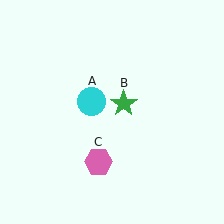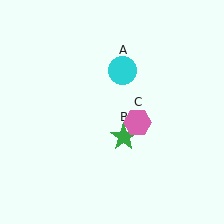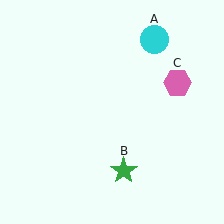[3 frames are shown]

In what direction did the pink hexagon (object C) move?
The pink hexagon (object C) moved up and to the right.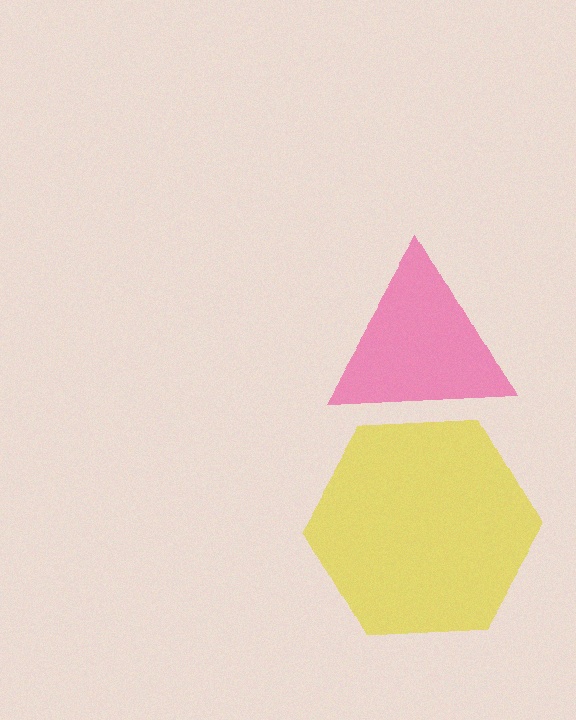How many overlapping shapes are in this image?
There are 2 overlapping shapes in the image.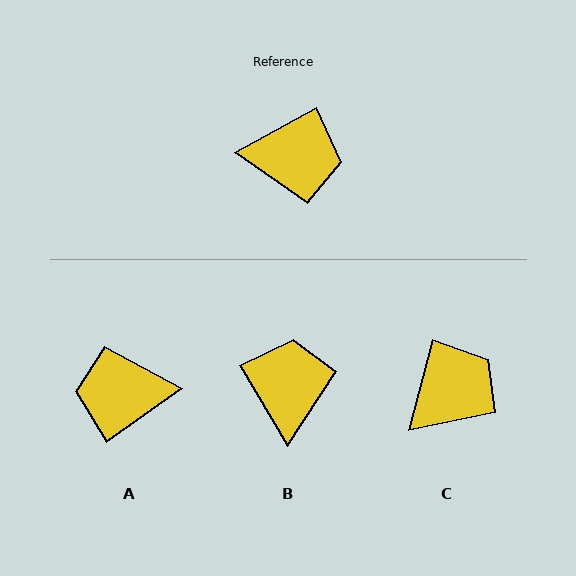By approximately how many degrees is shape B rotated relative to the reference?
Approximately 92 degrees counter-clockwise.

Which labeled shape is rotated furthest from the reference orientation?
A, about 173 degrees away.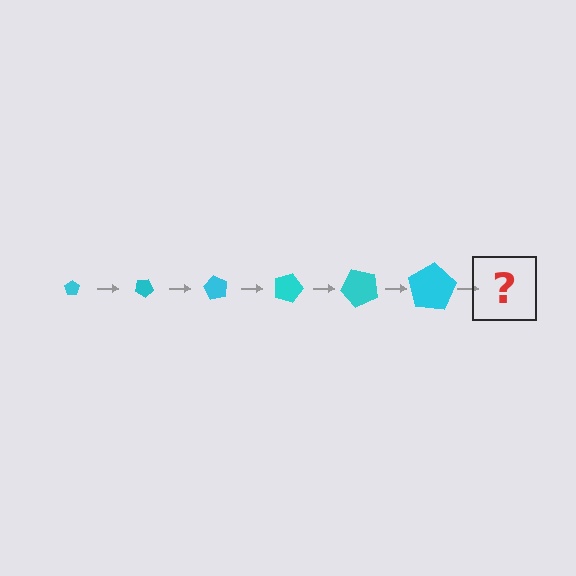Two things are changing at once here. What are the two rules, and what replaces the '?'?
The two rules are that the pentagon grows larger each step and it rotates 30 degrees each step. The '?' should be a pentagon, larger than the previous one and rotated 180 degrees from the start.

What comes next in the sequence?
The next element should be a pentagon, larger than the previous one and rotated 180 degrees from the start.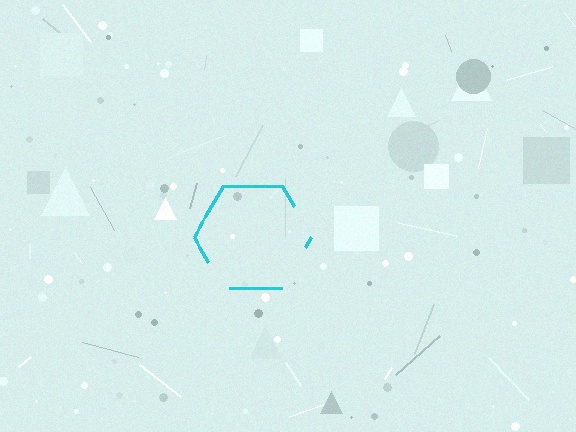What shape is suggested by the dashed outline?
The dashed outline suggests a hexagon.